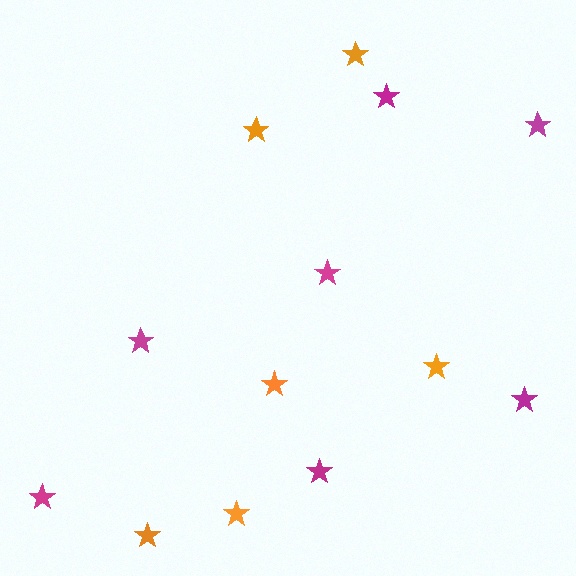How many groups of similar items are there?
There are 2 groups: one group of magenta stars (7) and one group of orange stars (6).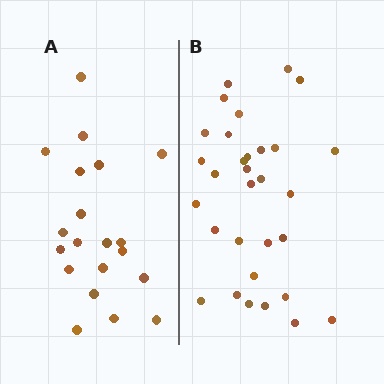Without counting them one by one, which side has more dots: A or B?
Region B (the right region) has more dots.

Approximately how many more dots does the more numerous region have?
Region B has roughly 12 or so more dots than region A.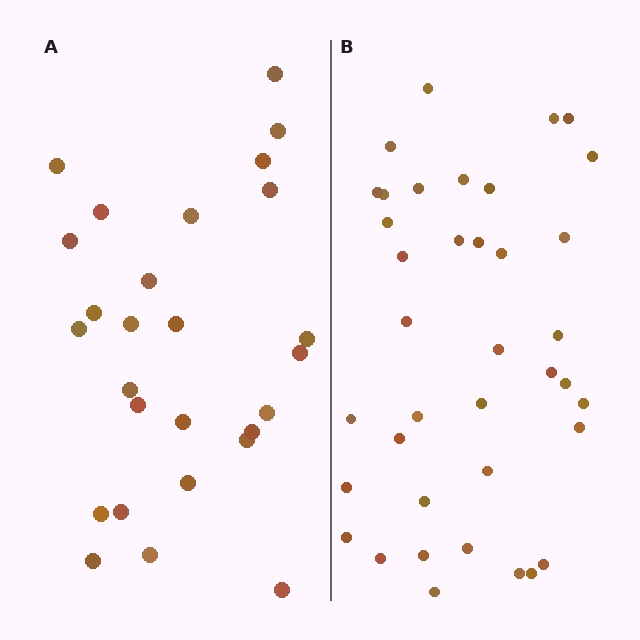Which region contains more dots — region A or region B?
Region B (the right region) has more dots.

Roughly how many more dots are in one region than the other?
Region B has roughly 12 or so more dots than region A.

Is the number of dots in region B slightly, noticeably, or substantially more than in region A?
Region B has noticeably more, but not dramatically so. The ratio is roughly 1.4 to 1.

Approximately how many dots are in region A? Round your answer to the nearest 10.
About 30 dots. (The exact count is 27, which rounds to 30.)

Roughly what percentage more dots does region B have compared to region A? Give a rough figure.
About 40% more.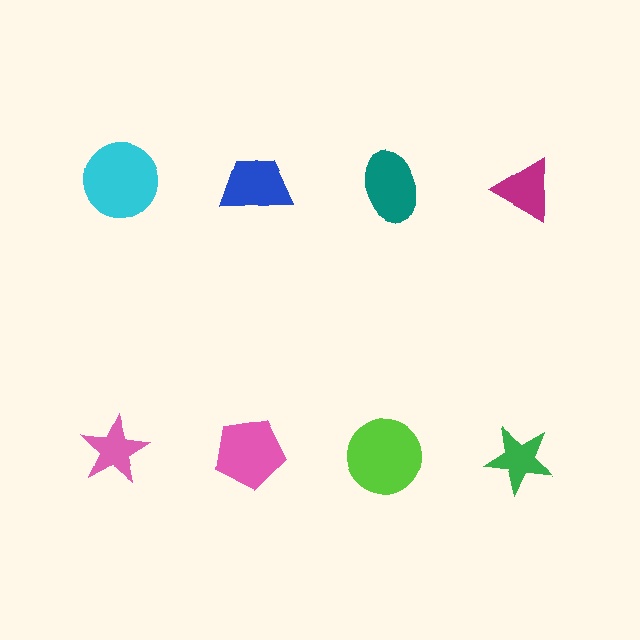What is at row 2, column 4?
A green star.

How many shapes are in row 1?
4 shapes.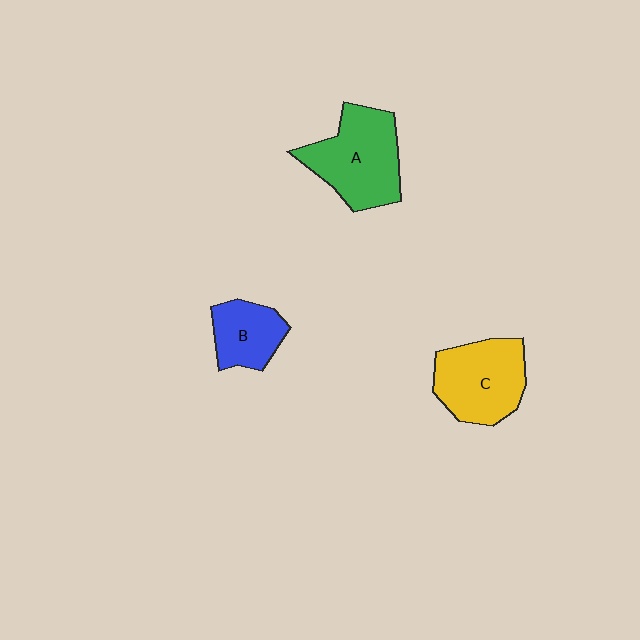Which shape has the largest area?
Shape A (green).